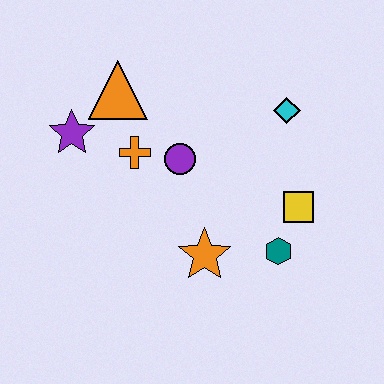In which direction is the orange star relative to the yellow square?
The orange star is to the left of the yellow square.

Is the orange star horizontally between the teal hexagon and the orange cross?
Yes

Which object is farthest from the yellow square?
The purple star is farthest from the yellow square.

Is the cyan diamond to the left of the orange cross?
No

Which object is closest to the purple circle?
The orange cross is closest to the purple circle.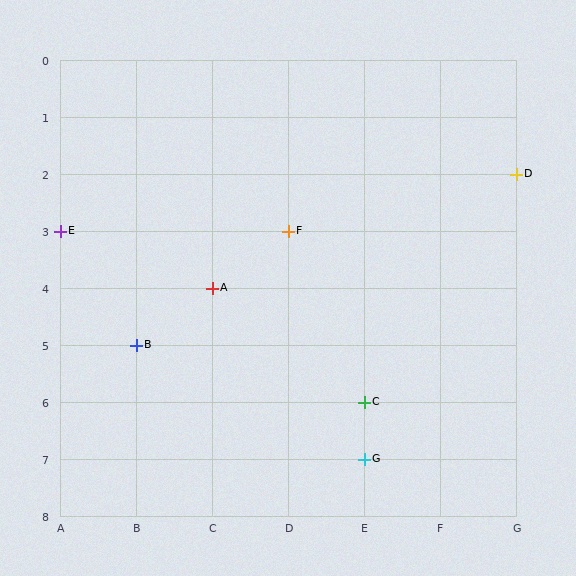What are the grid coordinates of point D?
Point D is at grid coordinates (G, 2).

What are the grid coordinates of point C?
Point C is at grid coordinates (E, 6).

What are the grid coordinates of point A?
Point A is at grid coordinates (C, 4).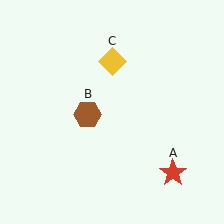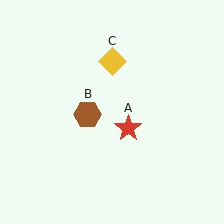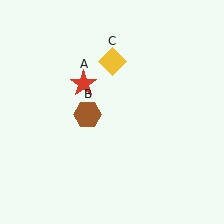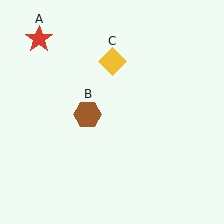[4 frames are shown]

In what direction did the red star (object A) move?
The red star (object A) moved up and to the left.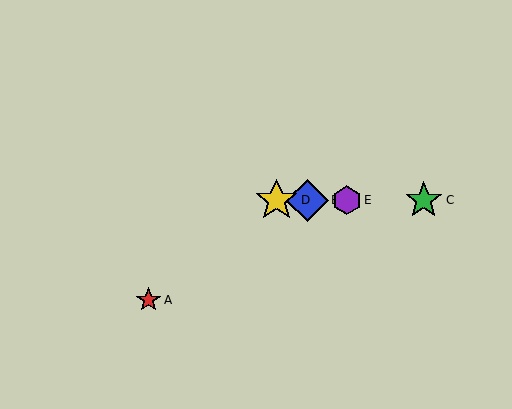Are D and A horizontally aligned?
No, D is at y≈200 and A is at y≈300.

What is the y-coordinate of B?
Object B is at y≈200.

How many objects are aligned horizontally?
4 objects (B, C, D, E) are aligned horizontally.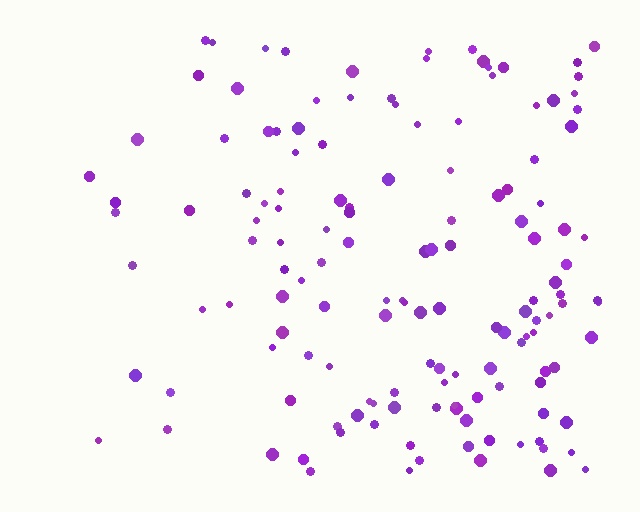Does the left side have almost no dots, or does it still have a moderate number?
Still a moderate number, just noticeably fewer than the right.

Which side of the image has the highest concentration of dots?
The right.